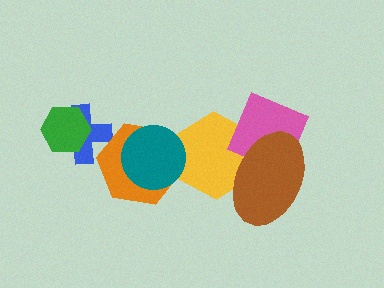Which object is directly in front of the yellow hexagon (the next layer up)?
The pink square is directly in front of the yellow hexagon.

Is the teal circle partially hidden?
No, no other shape covers it.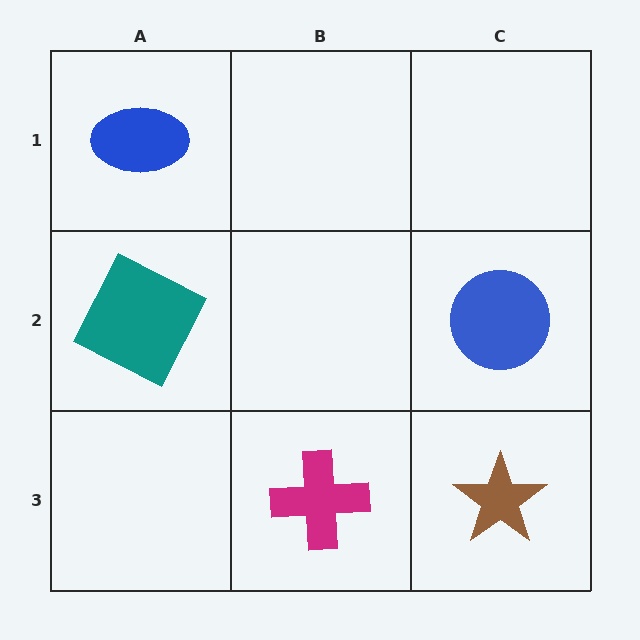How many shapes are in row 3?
2 shapes.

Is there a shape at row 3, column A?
No, that cell is empty.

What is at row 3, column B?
A magenta cross.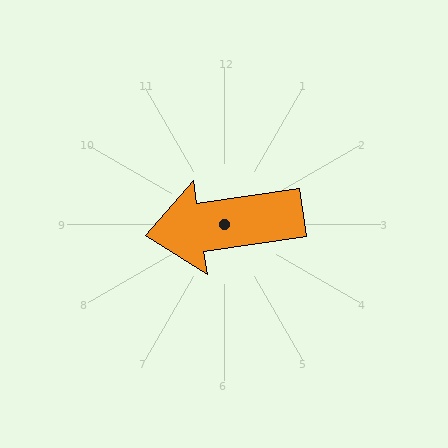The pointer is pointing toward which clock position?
Roughly 9 o'clock.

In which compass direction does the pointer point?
West.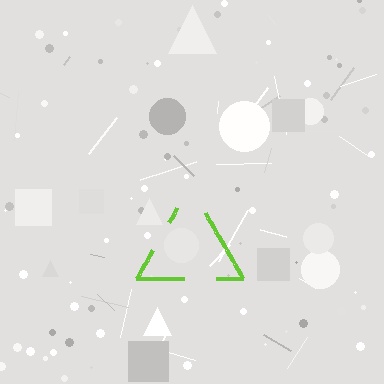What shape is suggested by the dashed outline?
The dashed outline suggests a triangle.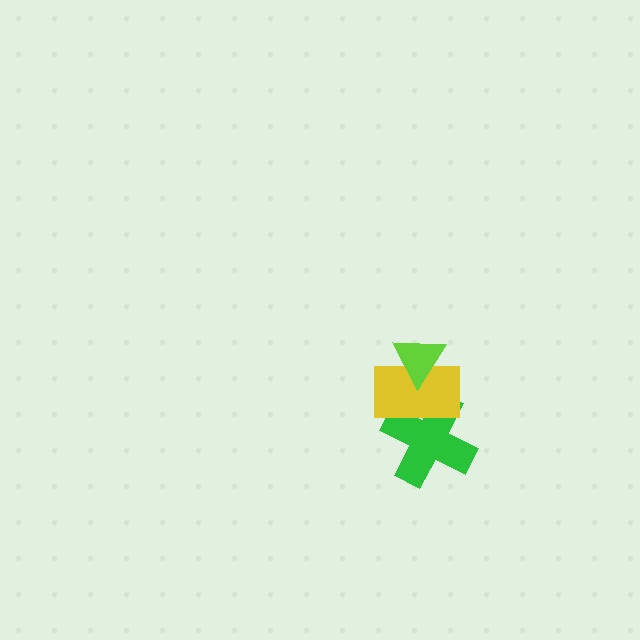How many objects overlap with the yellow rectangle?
2 objects overlap with the yellow rectangle.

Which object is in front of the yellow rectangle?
The lime triangle is in front of the yellow rectangle.